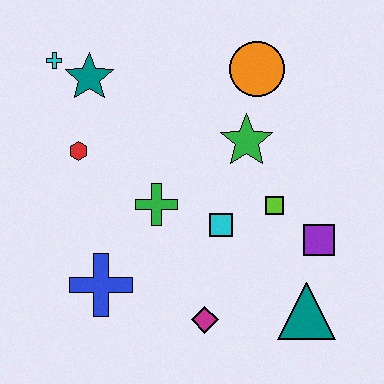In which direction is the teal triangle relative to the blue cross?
The teal triangle is to the right of the blue cross.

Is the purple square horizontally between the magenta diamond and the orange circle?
No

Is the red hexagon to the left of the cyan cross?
No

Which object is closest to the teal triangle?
The purple square is closest to the teal triangle.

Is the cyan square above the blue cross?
Yes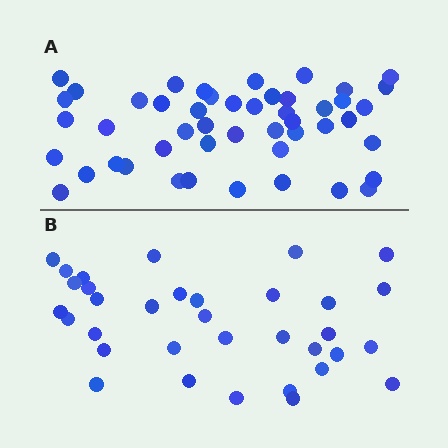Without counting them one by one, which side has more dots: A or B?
Region A (the top region) has more dots.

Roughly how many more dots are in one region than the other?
Region A has approximately 15 more dots than region B.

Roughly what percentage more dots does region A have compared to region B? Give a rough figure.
About 40% more.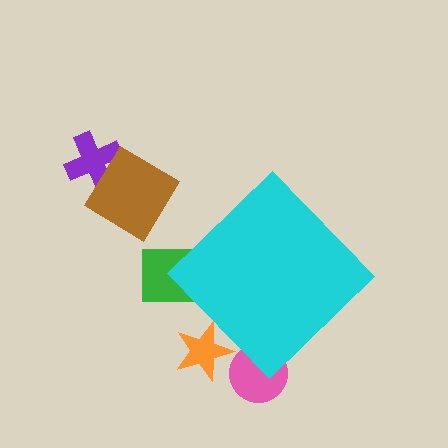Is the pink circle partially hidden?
Yes, the pink circle is partially hidden behind the cyan diamond.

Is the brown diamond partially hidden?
No, the brown diamond is fully visible.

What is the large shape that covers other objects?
A cyan diamond.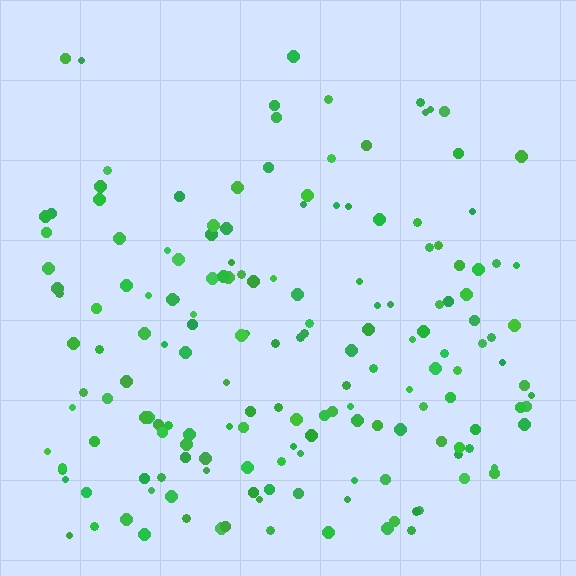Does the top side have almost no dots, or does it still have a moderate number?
Still a moderate number, just noticeably fewer than the bottom.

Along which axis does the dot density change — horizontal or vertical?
Vertical.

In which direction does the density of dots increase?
From top to bottom, with the bottom side densest.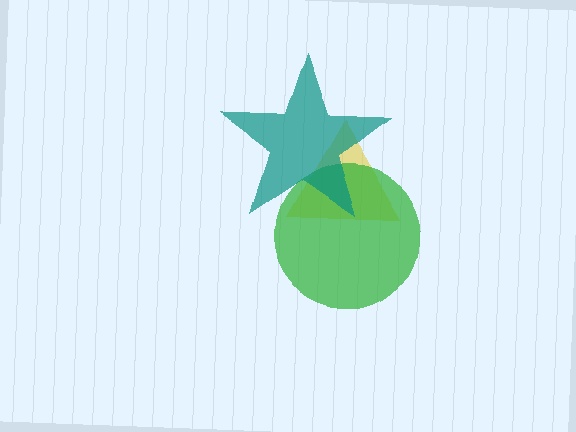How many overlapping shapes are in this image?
There are 3 overlapping shapes in the image.